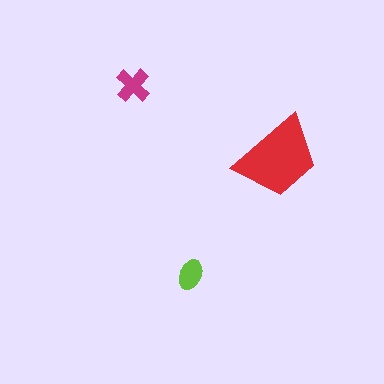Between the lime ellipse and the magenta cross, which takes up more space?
The magenta cross.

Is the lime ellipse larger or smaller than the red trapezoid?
Smaller.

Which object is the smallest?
The lime ellipse.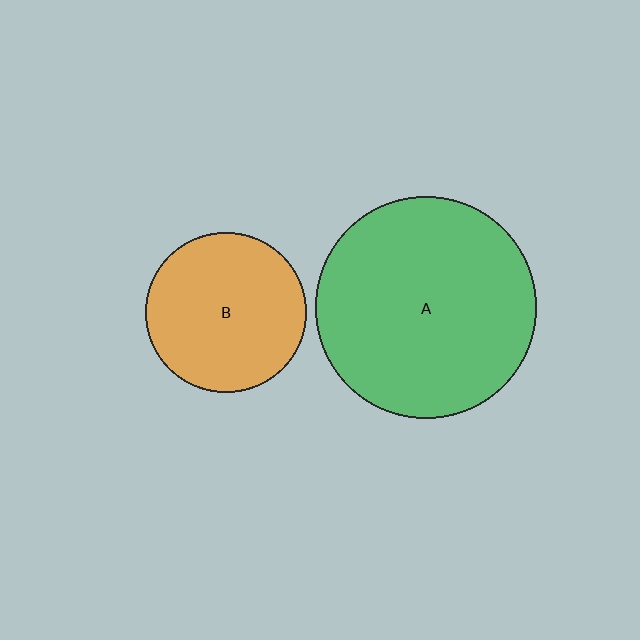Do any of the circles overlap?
No, none of the circles overlap.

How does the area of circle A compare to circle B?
Approximately 1.9 times.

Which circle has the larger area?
Circle A (green).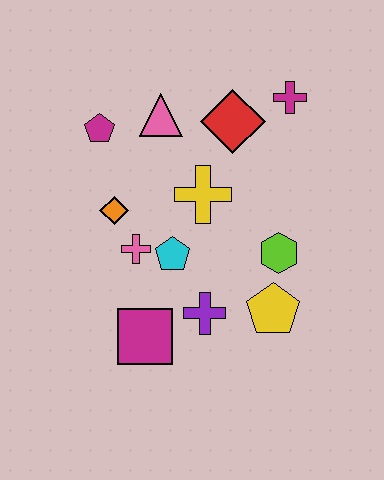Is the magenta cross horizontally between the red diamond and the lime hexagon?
No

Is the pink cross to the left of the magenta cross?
Yes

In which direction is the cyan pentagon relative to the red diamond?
The cyan pentagon is below the red diamond.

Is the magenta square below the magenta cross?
Yes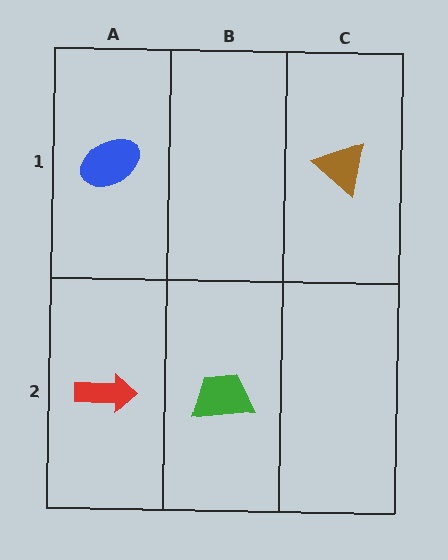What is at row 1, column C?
A brown triangle.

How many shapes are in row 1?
2 shapes.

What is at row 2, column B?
A green trapezoid.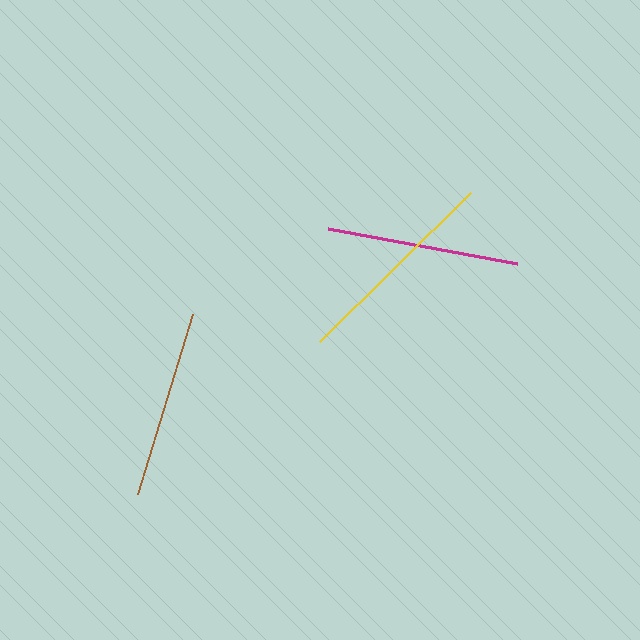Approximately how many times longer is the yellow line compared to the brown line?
The yellow line is approximately 1.1 times the length of the brown line.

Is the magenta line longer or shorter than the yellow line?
The yellow line is longer than the magenta line.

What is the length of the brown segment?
The brown segment is approximately 188 pixels long.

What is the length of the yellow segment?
The yellow segment is approximately 212 pixels long.